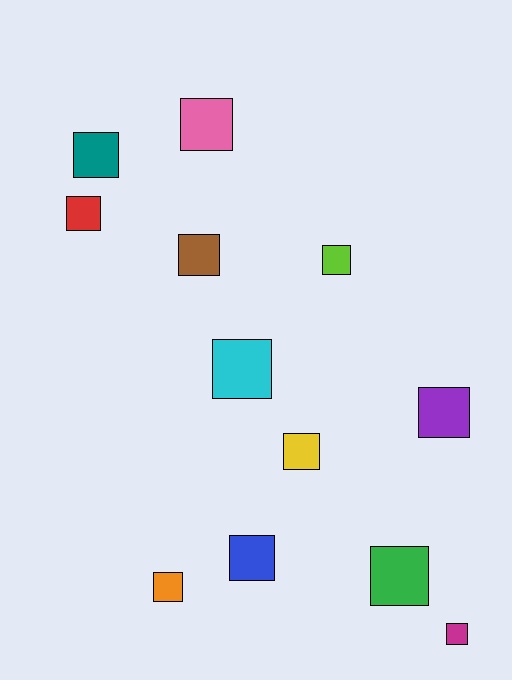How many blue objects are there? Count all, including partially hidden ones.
There is 1 blue object.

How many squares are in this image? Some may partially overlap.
There are 12 squares.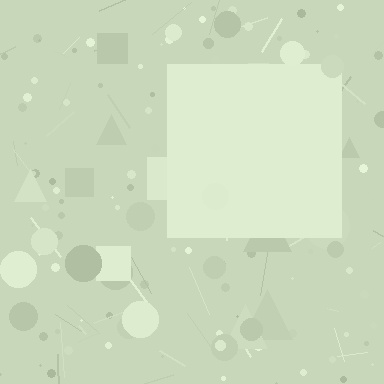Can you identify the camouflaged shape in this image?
The camouflaged shape is a square.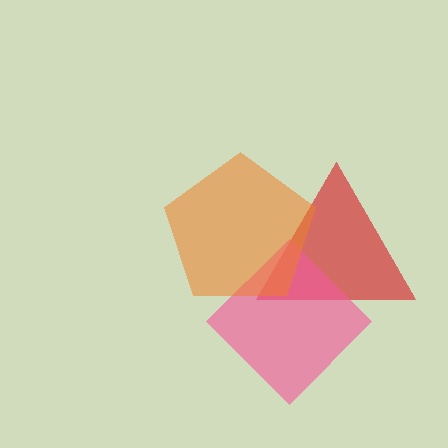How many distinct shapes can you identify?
There are 3 distinct shapes: a red triangle, a pink diamond, an orange pentagon.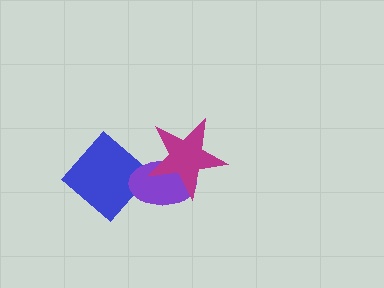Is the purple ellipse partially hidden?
Yes, it is partially covered by another shape.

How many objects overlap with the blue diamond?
1 object overlaps with the blue diamond.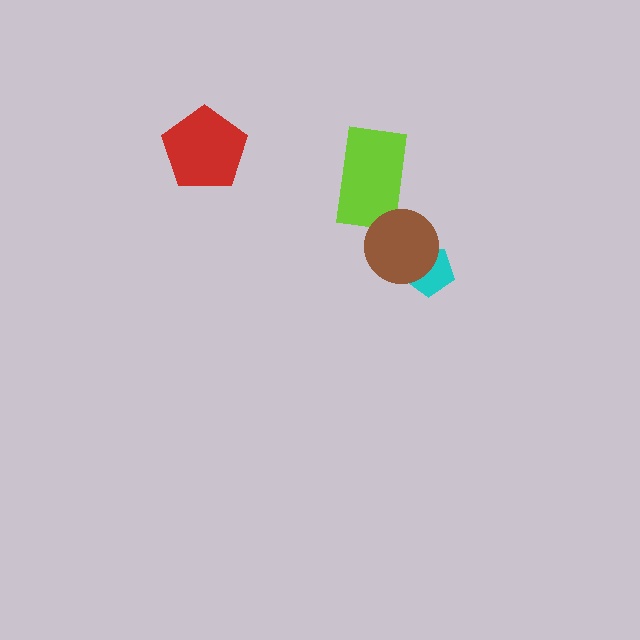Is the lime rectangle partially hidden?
Yes, it is partially covered by another shape.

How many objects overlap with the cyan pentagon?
1 object overlaps with the cyan pentagon.